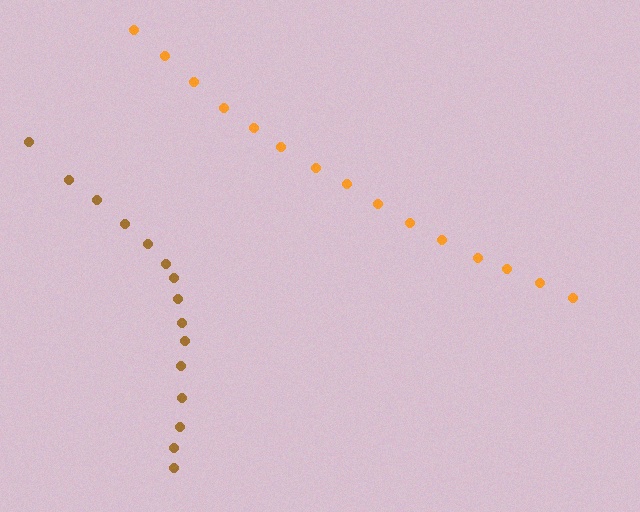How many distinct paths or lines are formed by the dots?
There are 2 distinct paths.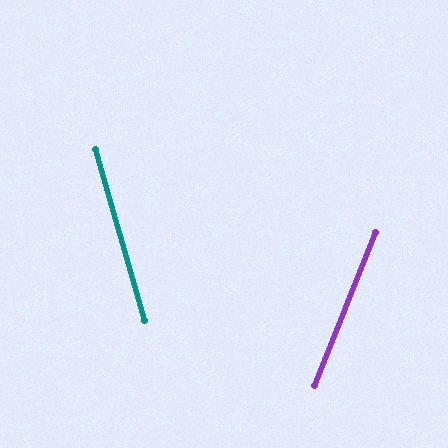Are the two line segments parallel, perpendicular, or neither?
Neither parallel nor perpendicular — they differ by about 38°.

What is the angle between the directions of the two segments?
Approximately 38 degrees.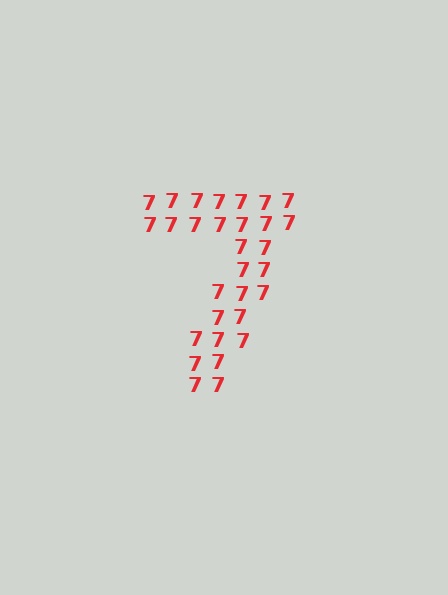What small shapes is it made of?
It is made of small digit 7's.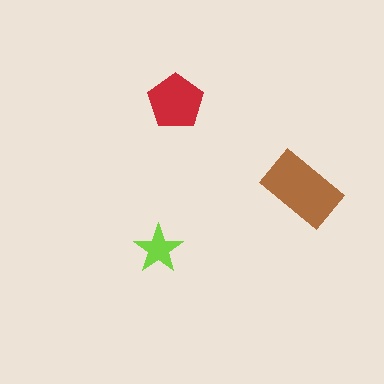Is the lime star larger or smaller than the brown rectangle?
Smaller.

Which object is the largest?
The brown rectangle.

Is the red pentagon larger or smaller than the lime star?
Larger.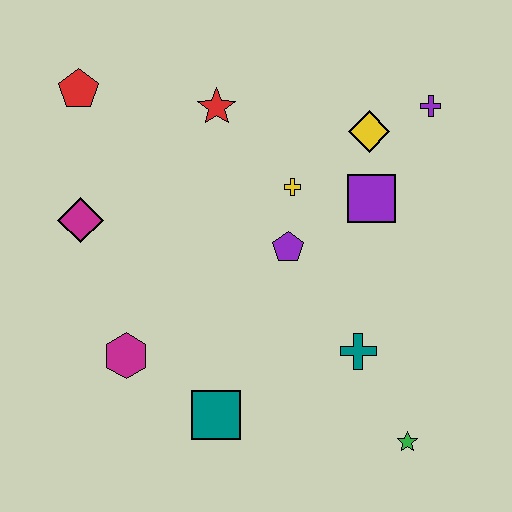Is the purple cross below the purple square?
No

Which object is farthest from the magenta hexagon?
The purple cross is farthest from the magenta hexagon.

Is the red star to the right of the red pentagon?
Yes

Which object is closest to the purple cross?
The yellow diamond is closest to the purple cross.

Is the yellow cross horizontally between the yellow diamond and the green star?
No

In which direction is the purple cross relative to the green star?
The purple cross is above the green star.